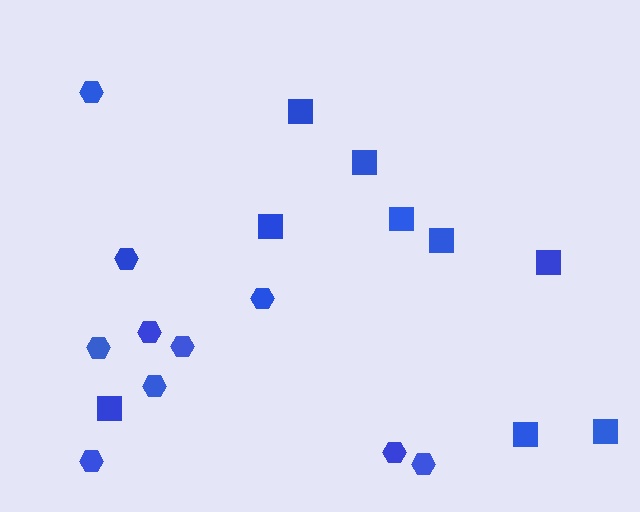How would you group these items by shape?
There are 2 groups: one group of squares (9) and one group of hexagons (10).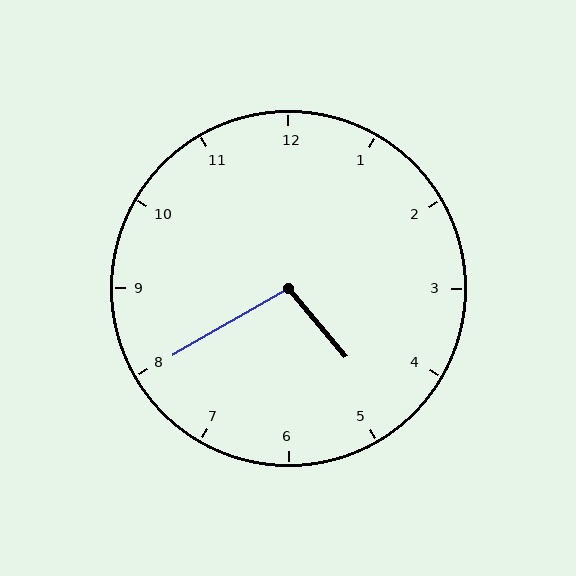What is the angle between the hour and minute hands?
Approximately 100 degrees.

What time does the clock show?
4:40.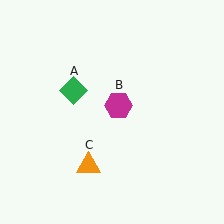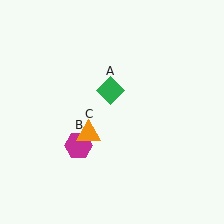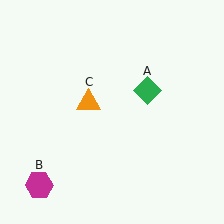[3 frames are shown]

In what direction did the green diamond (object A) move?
The green diamond (object A) moved right.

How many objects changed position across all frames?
3 objects changed position: green diamond (object A), magenta hexagon (object B), orange triangle (object C).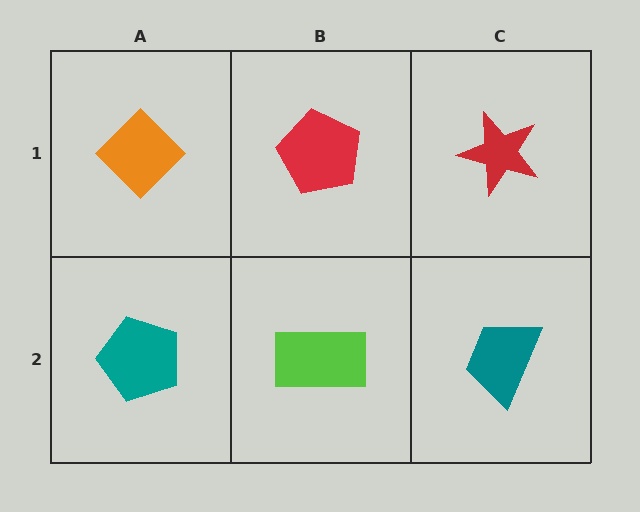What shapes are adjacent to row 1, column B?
A lime rectangle (row 2, column B), an orange diamond (row 1, column A), a red star (row 1, column C).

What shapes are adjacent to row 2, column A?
An orange diamond (row 1, column A), a lime rectangle (row 2, column B).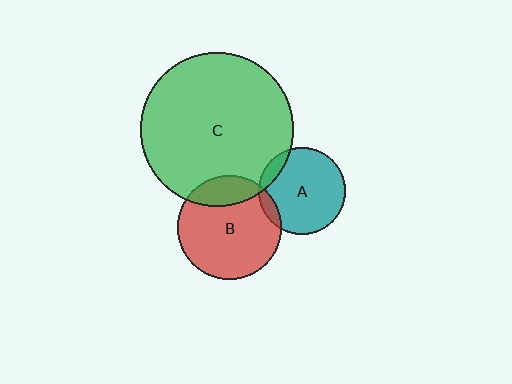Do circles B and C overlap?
Yes.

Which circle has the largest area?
Circle C (green).